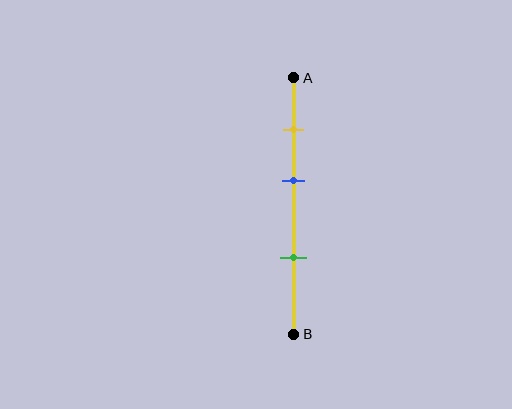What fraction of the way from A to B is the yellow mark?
The yellow mark is approximately 20% (0.2) of the way from A to B.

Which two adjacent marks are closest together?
The yellow and blue marks are the closest adjacent pair.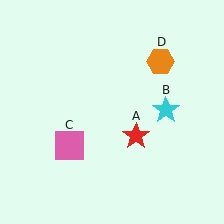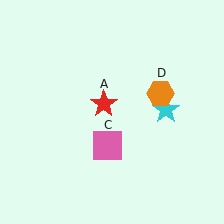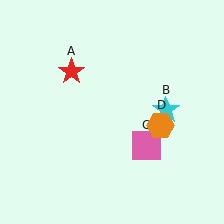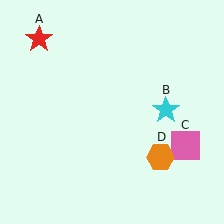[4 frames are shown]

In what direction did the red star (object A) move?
The red star (object A) moved up and to the left.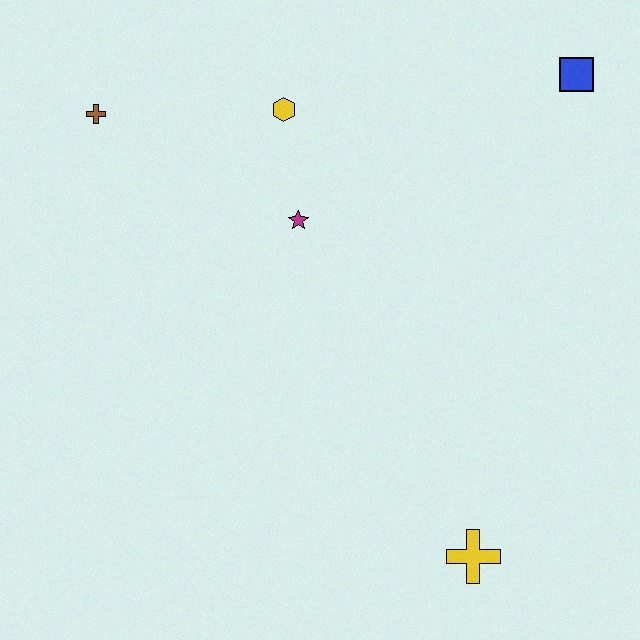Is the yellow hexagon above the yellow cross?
Yes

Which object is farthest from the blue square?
The yellow cross is farthest from the blue square.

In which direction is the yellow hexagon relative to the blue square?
The yellow hexagon is to the left of the blue square.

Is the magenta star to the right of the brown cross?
Yes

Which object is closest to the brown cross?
The yellow hexagon is closest to the brown cross.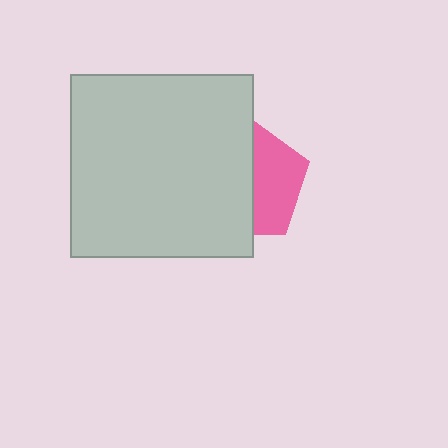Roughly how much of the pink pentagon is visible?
A small part of it is visible (roughly 43%).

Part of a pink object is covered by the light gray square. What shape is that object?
It is a pentagon.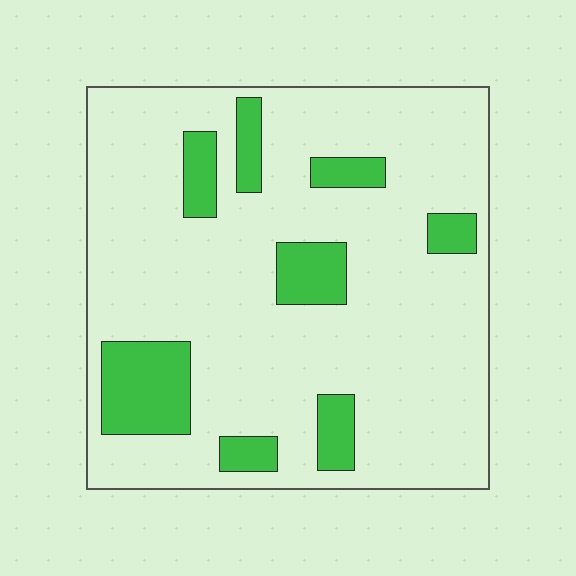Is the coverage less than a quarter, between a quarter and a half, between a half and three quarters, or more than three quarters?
Less than a quarter.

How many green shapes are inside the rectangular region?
8.